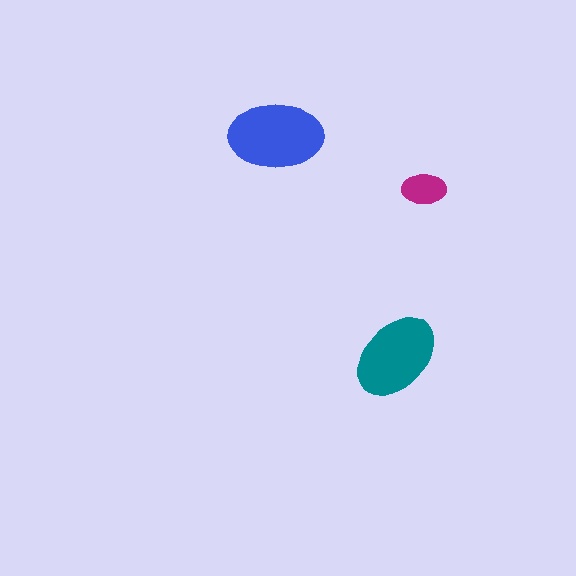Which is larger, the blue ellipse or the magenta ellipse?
The blue one.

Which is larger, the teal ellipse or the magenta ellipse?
The teal one.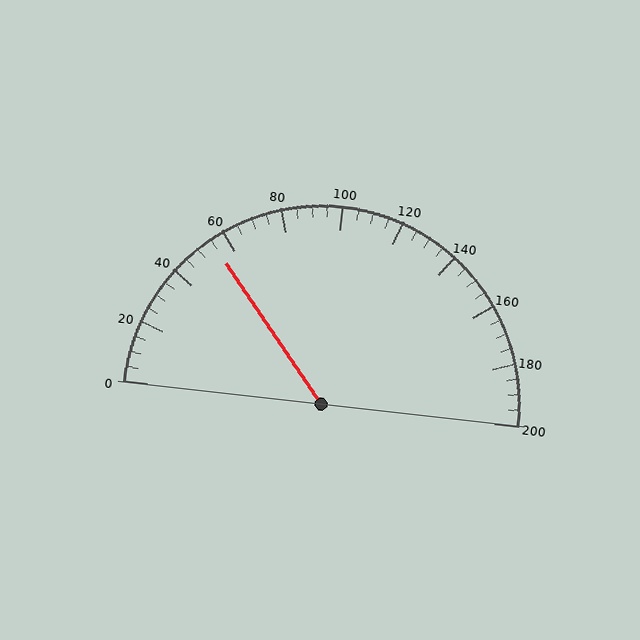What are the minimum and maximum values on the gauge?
The gauge ranges from 0 to 200.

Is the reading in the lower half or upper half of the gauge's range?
The reading is in the lower half of the range (0 to 200).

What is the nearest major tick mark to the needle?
The nearest major tick mark is 60.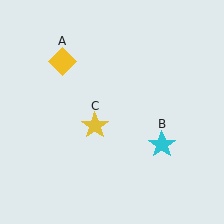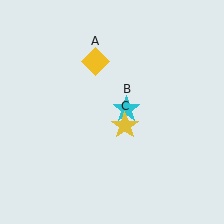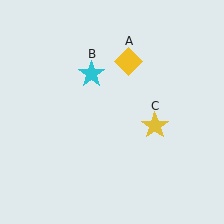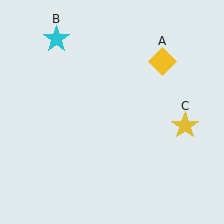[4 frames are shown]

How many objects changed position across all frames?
3 objects changed position: yellow diamond (object A), cyan star (object B), yellow star (object C).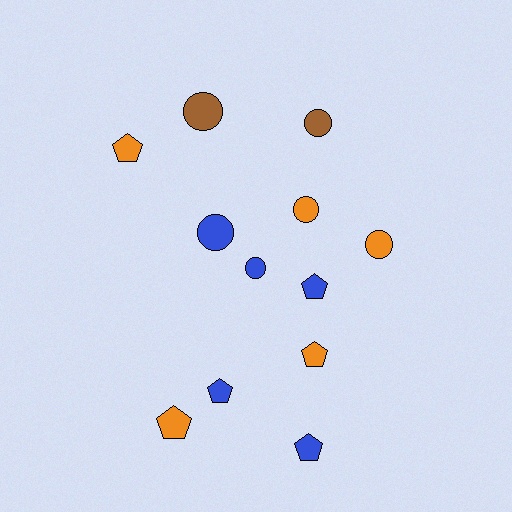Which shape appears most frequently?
Circle, with 6 objects.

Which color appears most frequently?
Orange, with 5 objects.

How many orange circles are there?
There are 2 orange circles.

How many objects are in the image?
There are 12 objects.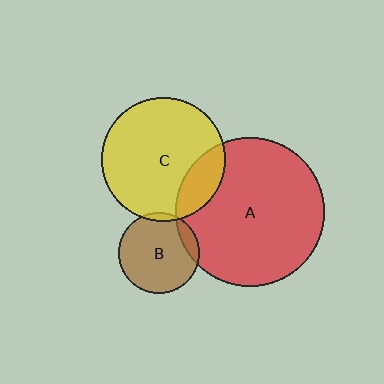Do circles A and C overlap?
Yes.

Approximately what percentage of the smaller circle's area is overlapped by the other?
Approximately 20%.